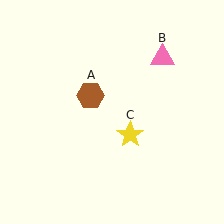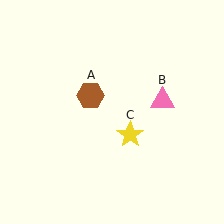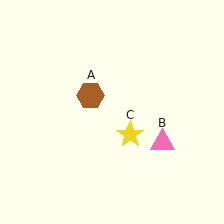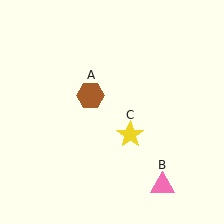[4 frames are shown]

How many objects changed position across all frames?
1 object changed position: pink triangle (object B).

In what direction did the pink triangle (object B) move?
The pink triangle (object B) moved down.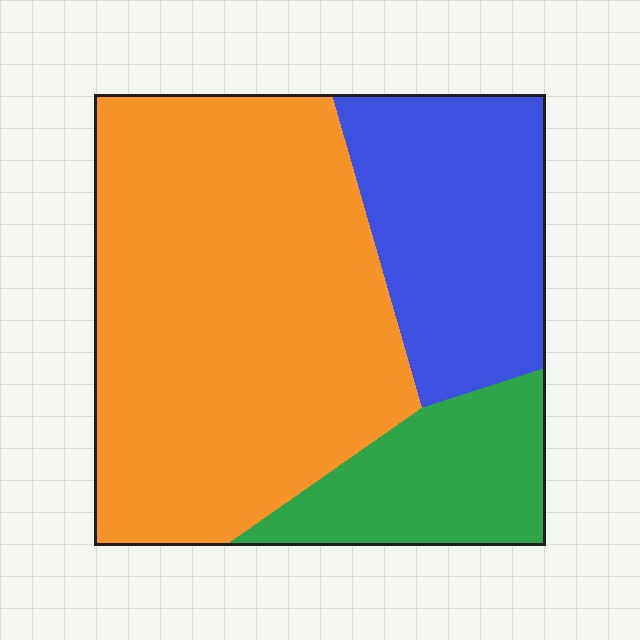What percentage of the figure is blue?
Blue covers 25% of the figure.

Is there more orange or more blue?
Orange.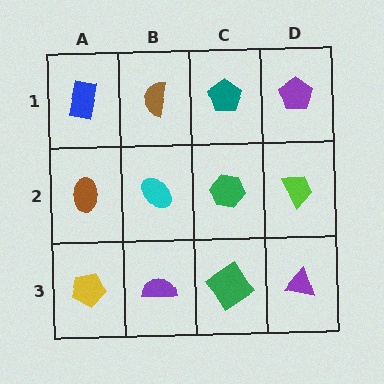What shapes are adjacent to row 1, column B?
A cyan ellipse (row 2, column B), a blue rectangle (row 1, column A), a teal pentagon (row 1, column C).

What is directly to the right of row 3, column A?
A purple semicircle.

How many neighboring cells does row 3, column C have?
3.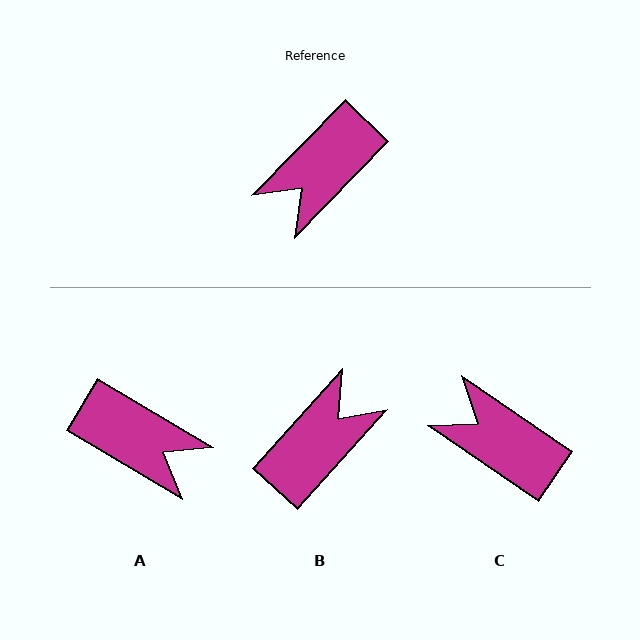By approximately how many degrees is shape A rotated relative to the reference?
Approximately 104 degrees counter-clockwise.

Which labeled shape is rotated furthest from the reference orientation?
B, about 178 degrees away.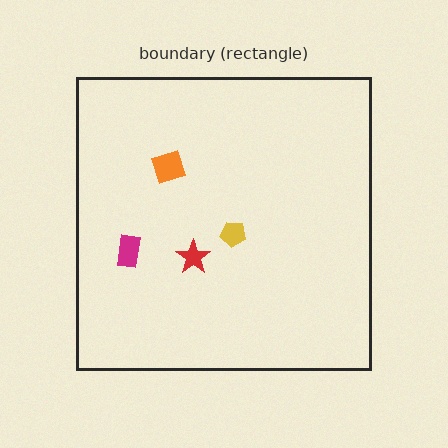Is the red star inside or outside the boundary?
Inside.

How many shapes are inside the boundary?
4 inside, 0 outside.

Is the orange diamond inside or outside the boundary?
Inside.